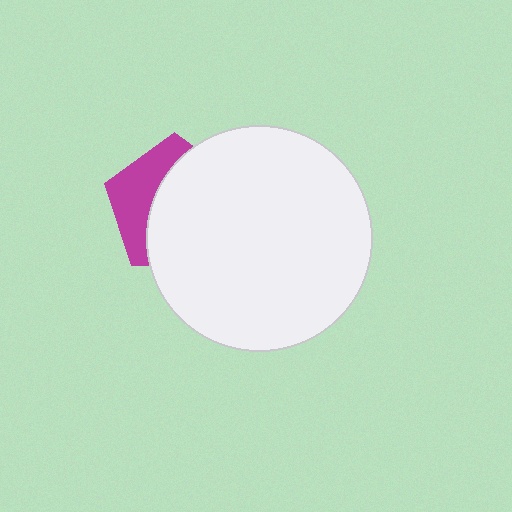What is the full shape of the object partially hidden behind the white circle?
The partially hidden object is a magenta pentagon.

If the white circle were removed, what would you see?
You would see the complete magenta pentagon.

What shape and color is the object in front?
The object in front is a white circle.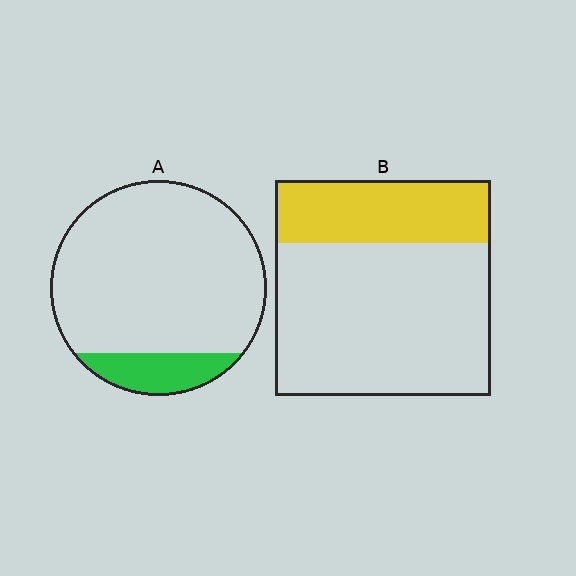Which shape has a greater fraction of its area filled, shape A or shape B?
Shape B.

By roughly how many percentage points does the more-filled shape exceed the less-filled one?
By roughly 15 percentage points (B over A).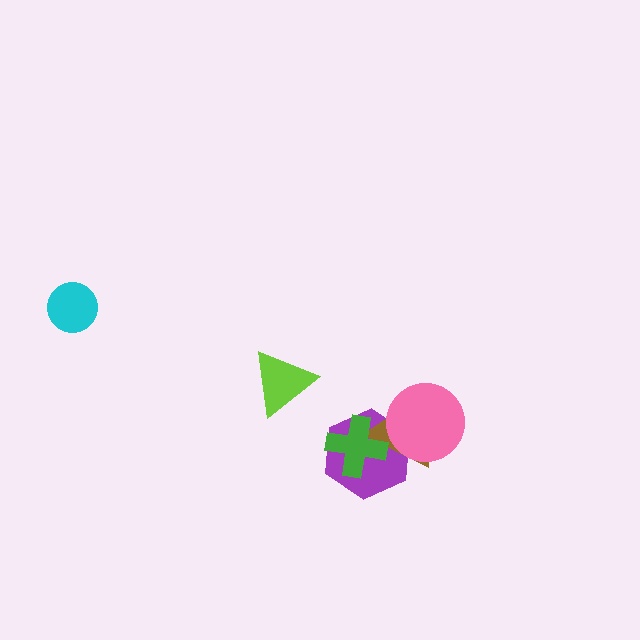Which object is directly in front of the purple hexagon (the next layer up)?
The brown triangle is directly in front of the purple hexagon.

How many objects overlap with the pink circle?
2 objects overlap with the pink circle.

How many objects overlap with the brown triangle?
3 objects overlap with the brown triangle.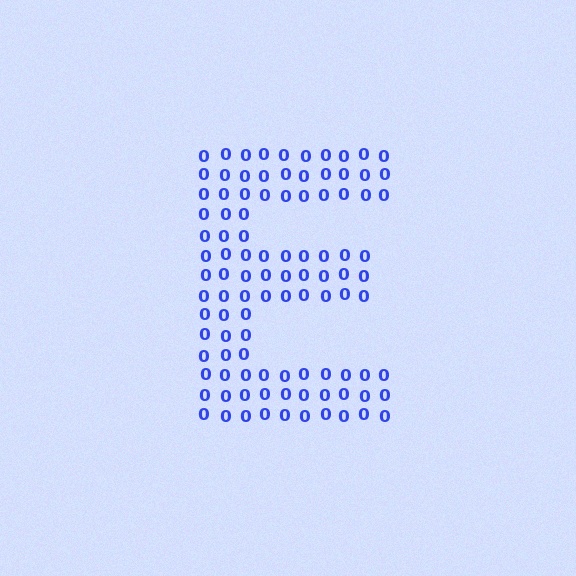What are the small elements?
The small elements are digit 0's.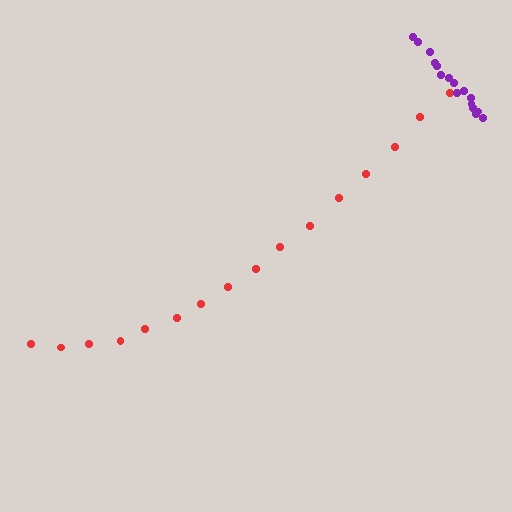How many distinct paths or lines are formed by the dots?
There are 2 distinct paths.